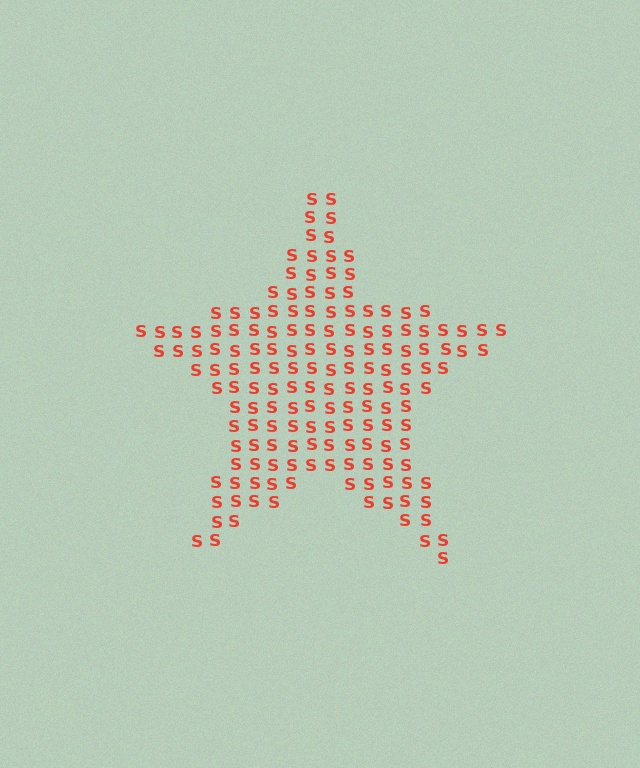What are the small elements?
The small elements are letter S's.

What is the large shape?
The large shape is a star.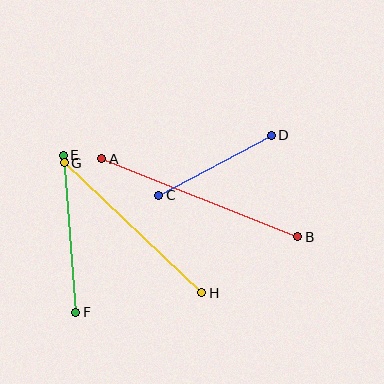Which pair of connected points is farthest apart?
Points A and B are farthest apart.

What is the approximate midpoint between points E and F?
The midpoint is at approximately (69, 234) pixels.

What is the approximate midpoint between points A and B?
The midpoint is at approximately (200, 198) pixels.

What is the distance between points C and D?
The distance is approximately 127 pixels.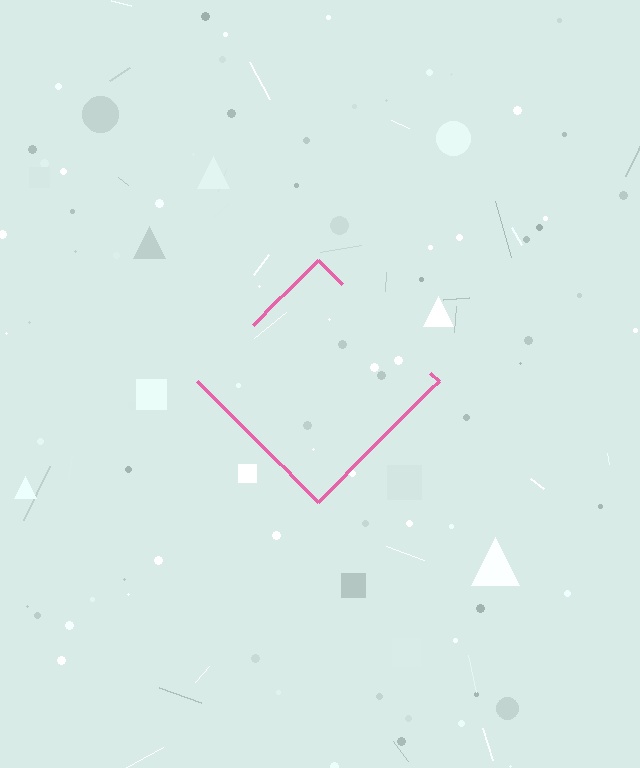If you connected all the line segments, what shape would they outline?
They would outline a diamond.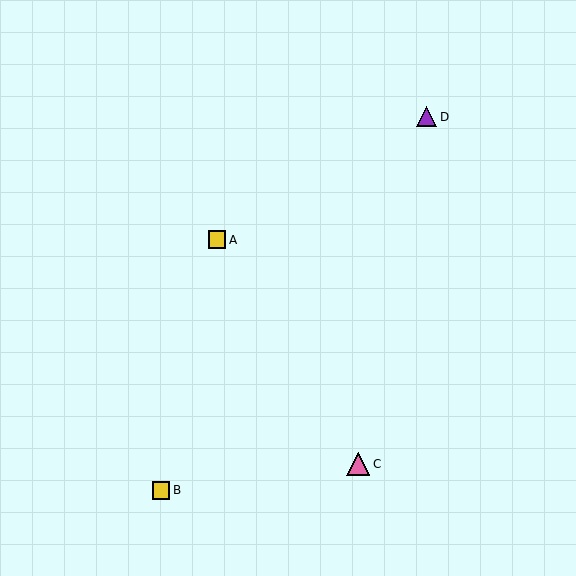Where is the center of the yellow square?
The center of the yellow square is at (217, 240).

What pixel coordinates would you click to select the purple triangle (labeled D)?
Click at (427, 117) to select the purple triangle D.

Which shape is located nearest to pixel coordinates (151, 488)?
The yellow square (labeled B) at (161, 490) is nearest to that location.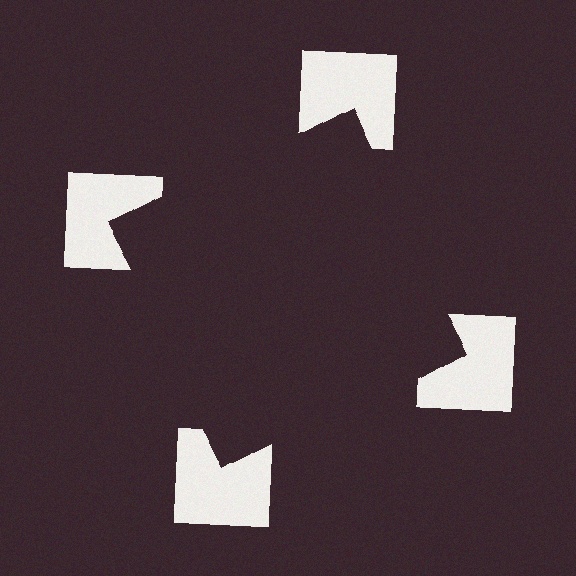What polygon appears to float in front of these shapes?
An illusory square — its edges are inferred from the aligned wedge cuts in the notched squares, not physically drawn.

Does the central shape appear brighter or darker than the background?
It typically appears slightly darker than the background, even though no actual brightness change is drawn.